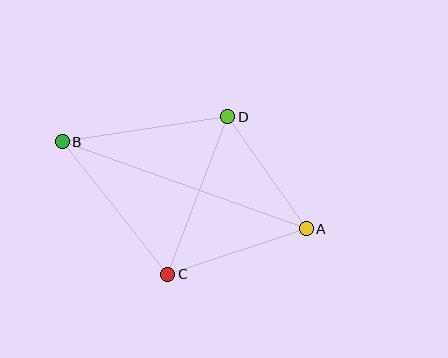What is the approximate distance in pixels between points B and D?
The distance between B and D is approximately 167 pixels.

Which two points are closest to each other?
Points A and D are closest to each other.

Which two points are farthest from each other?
Points A and B are farthest from each other.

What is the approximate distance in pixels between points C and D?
The distance between C and D is approximately 168 pixels.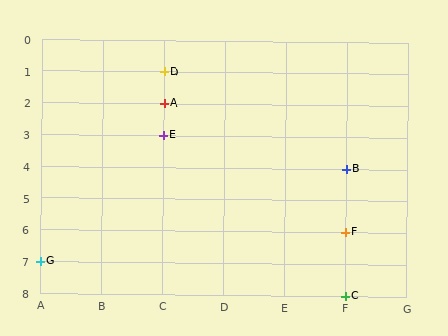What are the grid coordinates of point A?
Point A is at grid coordinates (C, 2).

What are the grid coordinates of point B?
Point B is at grid coordinates (F, 4).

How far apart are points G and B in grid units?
Points G and B are 5 columns and 3 rows apart (about 5.8 grid units diagonally).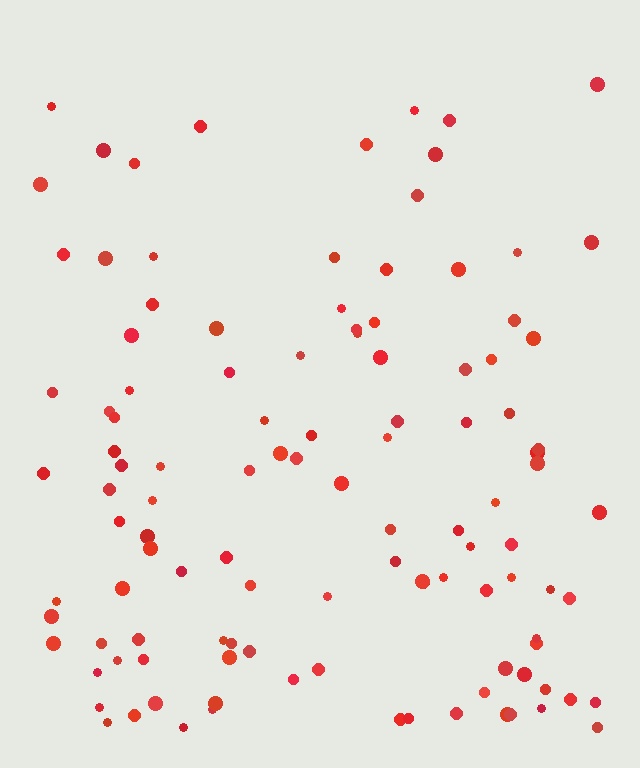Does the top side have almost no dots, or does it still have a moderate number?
Still a moderate number, just noticeably fewer than the bottom.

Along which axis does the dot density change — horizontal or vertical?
Vertical.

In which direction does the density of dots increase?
From top to bottom, with the bottom side densest.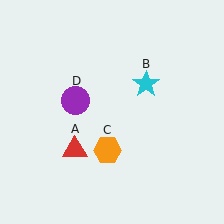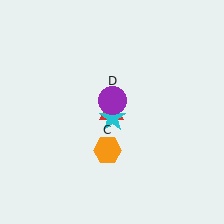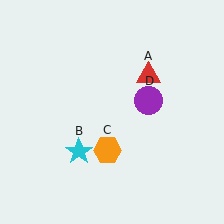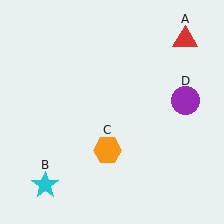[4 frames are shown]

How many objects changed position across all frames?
3 objects changed position: red triangle (object A), cyan star (object B), purple circle (object D).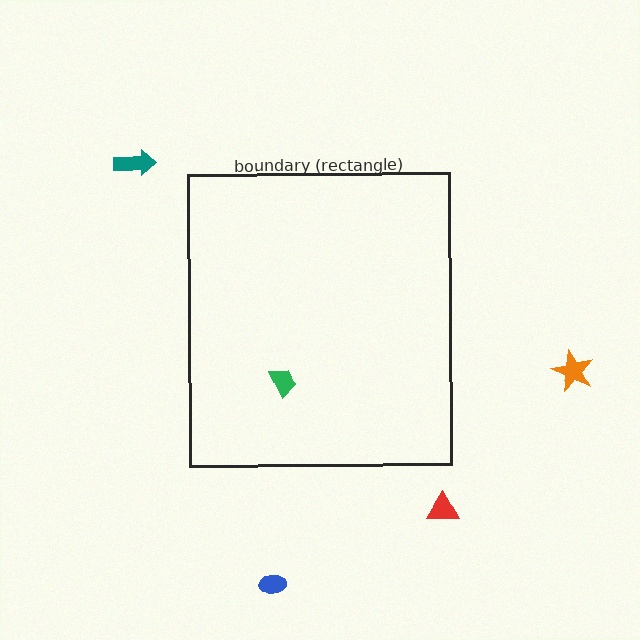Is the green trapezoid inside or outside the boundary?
Inside.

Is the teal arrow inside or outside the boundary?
Outside.